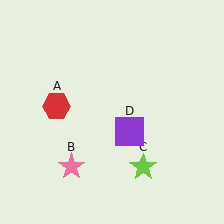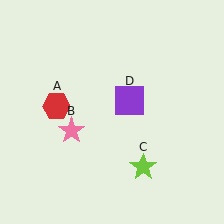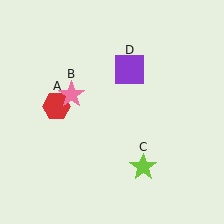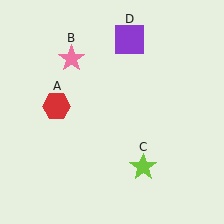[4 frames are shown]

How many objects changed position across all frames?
2 objects changed position: pink star (object B), purple square (object D).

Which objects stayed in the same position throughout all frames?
Red hexagon (object A) and lime star (object C) remained stationary.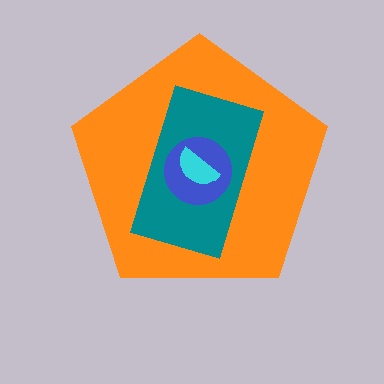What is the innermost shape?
The cyan semicircle.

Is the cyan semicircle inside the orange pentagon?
Yes.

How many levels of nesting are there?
4.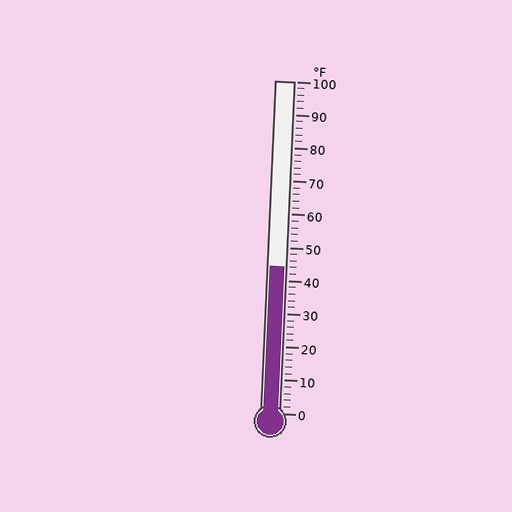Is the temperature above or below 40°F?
The temperature is above 40°F.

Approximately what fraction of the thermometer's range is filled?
The thermometer is filled to approximately 45% of its range.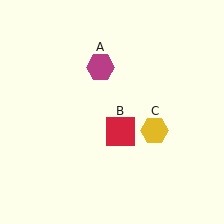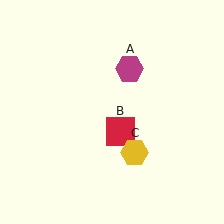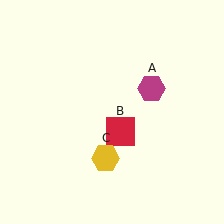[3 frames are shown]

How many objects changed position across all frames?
2 objects changed position: magenta hexagon (object A), yellow hexagon (object C).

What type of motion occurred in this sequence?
The magenta hexagon (object A), yellow hexagon (object C) rotated clockwise around the center of the scene.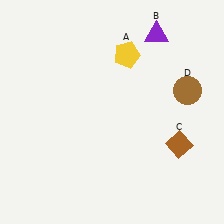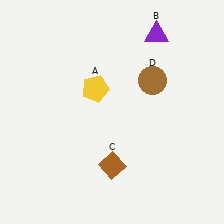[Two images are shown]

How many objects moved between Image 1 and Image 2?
3 objects moved between the two images.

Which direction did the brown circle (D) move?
The brown circle (D) moved left.